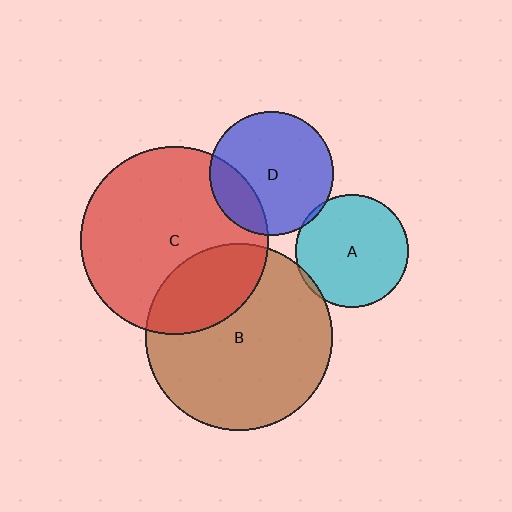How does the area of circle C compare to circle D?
Approximately 2.3 times.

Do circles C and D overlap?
Yes.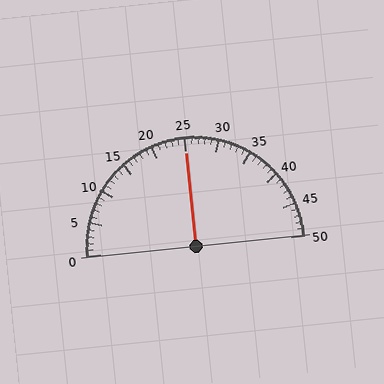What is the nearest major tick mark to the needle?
The nearest major tick mark is 25.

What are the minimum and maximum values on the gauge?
The gauge ranges from 0 to 50.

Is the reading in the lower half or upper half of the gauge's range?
The reading is in the upper half of the range (0 to 50).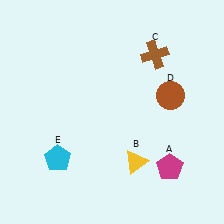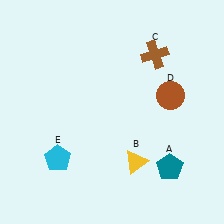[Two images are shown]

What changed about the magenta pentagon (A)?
In Image 1, A is magenta. In Image 2, it changed to teal.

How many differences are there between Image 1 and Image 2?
There is 1 difference between the two images.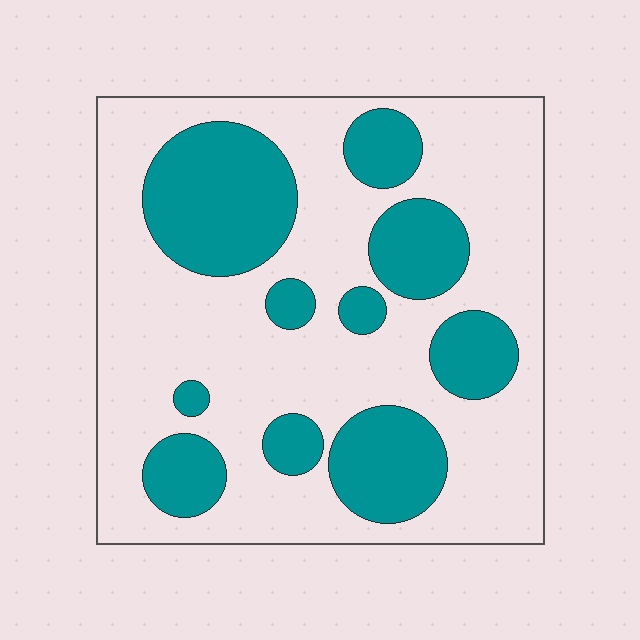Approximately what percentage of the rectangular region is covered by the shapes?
Approximately 30%.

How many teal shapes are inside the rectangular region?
10.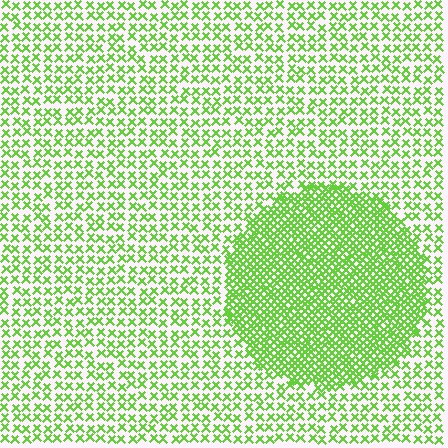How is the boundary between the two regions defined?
The boundary is defined by a change in element density (approximately 2.4x ratio). All elements are the same color, size, and shape.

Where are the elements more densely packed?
The elements are more densely packed inside the circle boundary.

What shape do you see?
I see a circle.